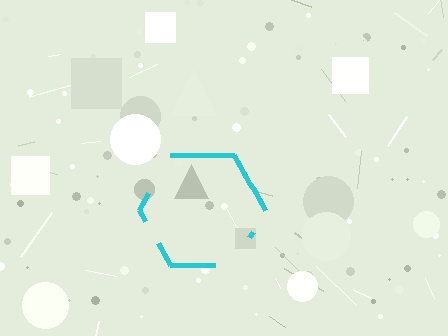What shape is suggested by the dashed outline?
The dashed outline suggests a hexagon.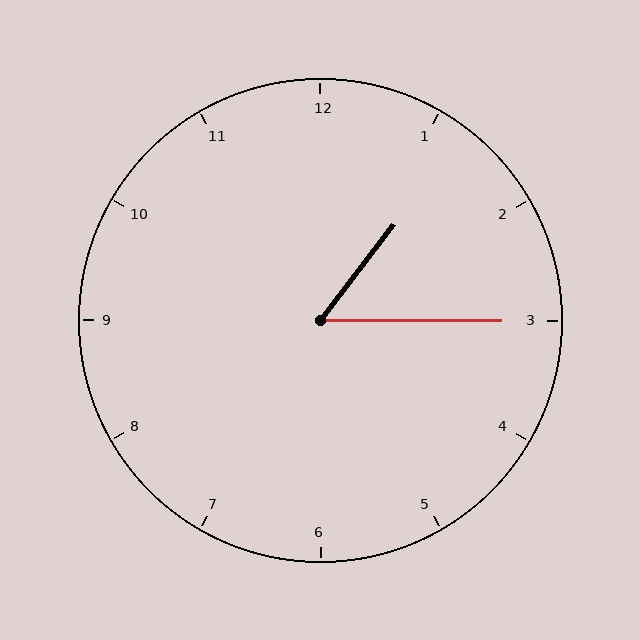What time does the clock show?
1:15.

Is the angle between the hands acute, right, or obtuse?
It is acute.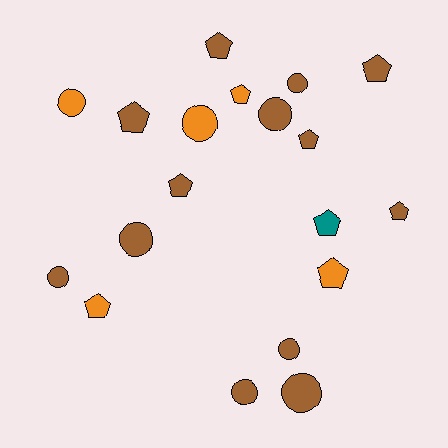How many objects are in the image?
There are 19 objects.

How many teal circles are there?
There are no teal circles.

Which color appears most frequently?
Brown, with 13 objects.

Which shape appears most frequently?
Pentagon, with 10 objects.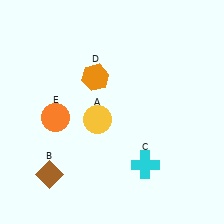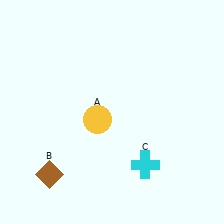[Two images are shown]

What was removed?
The orange circle (E), the orange hexagon (D) were removed in Image 2.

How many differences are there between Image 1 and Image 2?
There are 2 differences between the two images.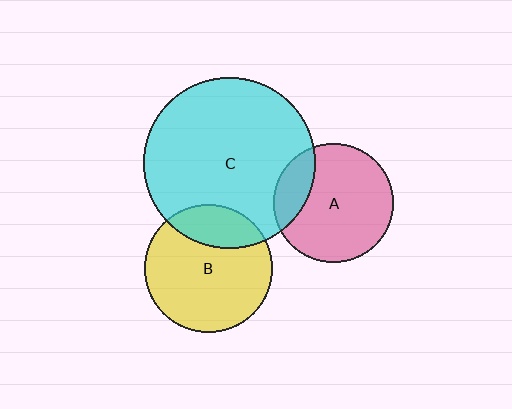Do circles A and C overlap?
Yes.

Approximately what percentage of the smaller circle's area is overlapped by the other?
Approximately 20%.